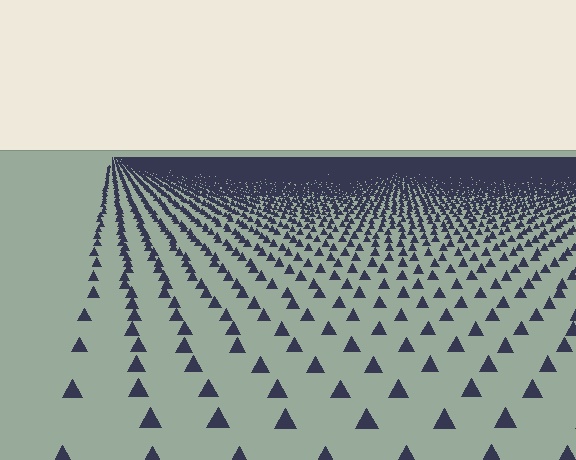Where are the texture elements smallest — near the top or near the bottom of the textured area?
Near the top.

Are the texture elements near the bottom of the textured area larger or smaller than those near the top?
Larger. Near the bottom, elements are closer to the viewer and appear at a bigger on-screen size.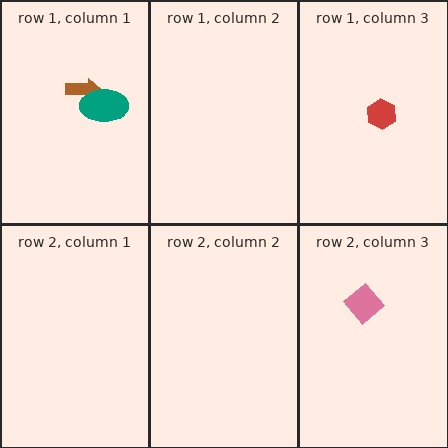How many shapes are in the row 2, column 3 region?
1.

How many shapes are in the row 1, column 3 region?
1.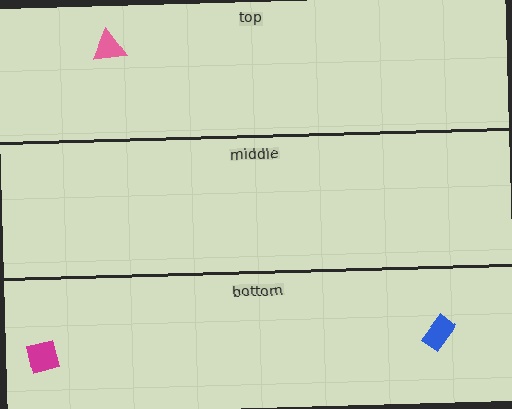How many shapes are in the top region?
1.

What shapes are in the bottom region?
The magenta square, the blue rectangle.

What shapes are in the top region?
The pink triangle.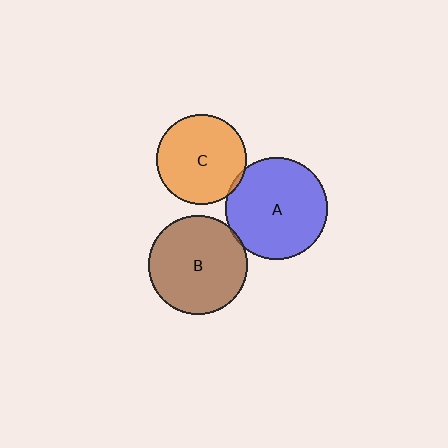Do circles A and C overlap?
Yes.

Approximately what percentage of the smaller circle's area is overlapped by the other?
Approximately 5%.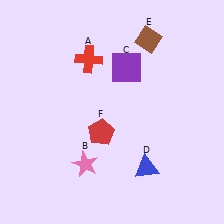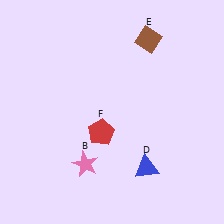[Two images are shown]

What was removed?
The purple square (C), the red cross (A) were removed in Image 2.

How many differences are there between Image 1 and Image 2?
There are 2 differences between the two images.